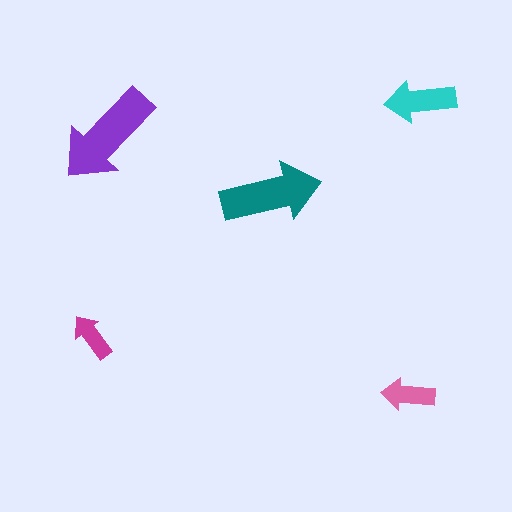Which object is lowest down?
The pink arrow is bottommost.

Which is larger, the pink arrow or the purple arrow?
The purple one.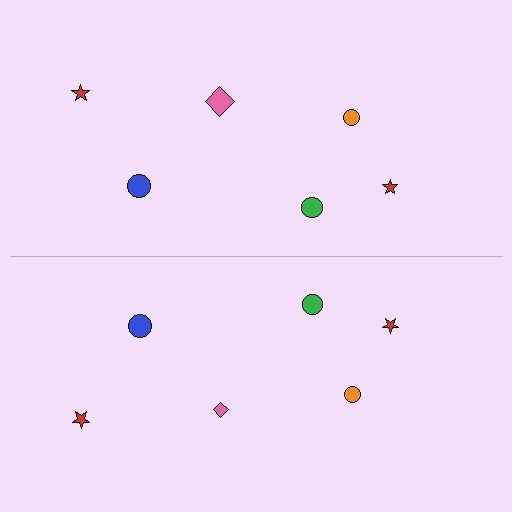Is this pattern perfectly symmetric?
No, the pattern is not perfectly symmetric. The pink diamond on the bottom side has a different size than its mirror counterpart.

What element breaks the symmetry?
The pink diamond on the bottom side has a different size than its mirror counterpart.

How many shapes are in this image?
There are 12 shapes in this image.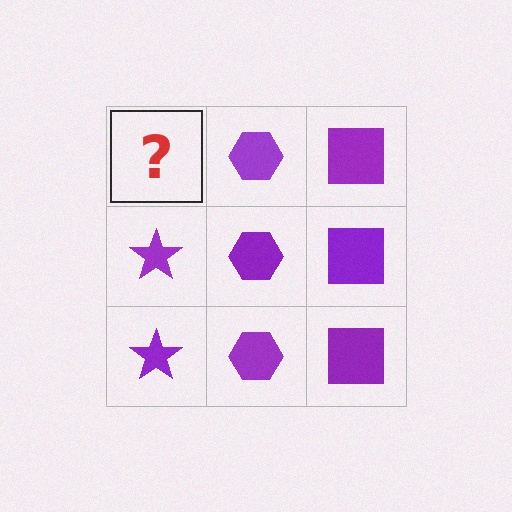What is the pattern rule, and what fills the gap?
The rule is that each column has a consistent shape. The gap should be filled with a purple star.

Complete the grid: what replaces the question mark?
The question mark should be replaced with a purple star.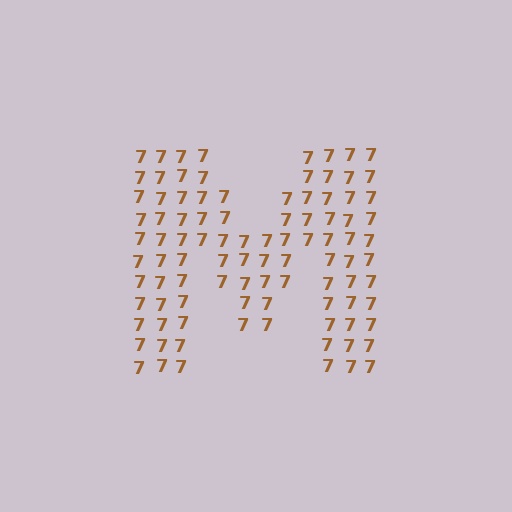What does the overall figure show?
The overall figure shows the letter M.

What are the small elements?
The small elements are digit 7's.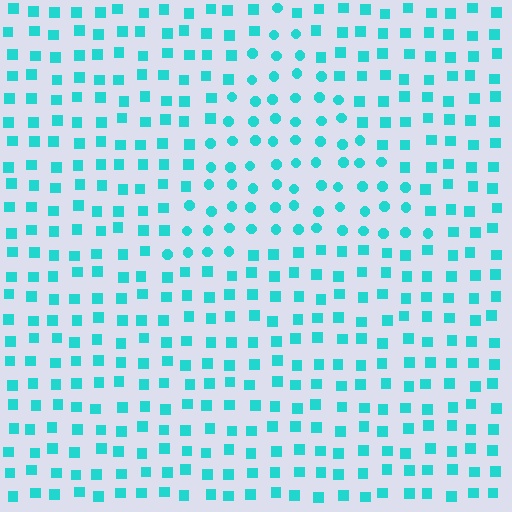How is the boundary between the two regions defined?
The boundary is defined by a change in element shape: circles inside vs. squares outside. All elements share the same color and spacing.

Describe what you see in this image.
The image is filled with small cyan elements arranged in a uniform grid. A triangle-shaped region contains circles, while the surrounding area contains squares. The boundary is defined purely by the change in element shape.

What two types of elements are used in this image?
The image uses circles inside the triangle region and squares outside it.